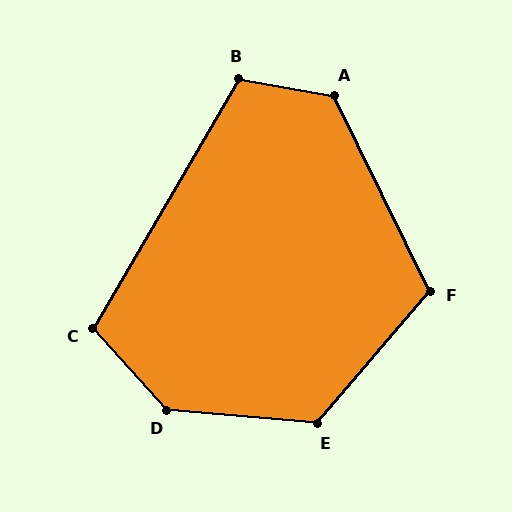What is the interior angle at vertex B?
Approximately 110 degrees (obtuse).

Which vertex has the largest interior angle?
D, at approximately 137 degrees.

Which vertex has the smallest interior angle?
C, at approximately 108 degrees.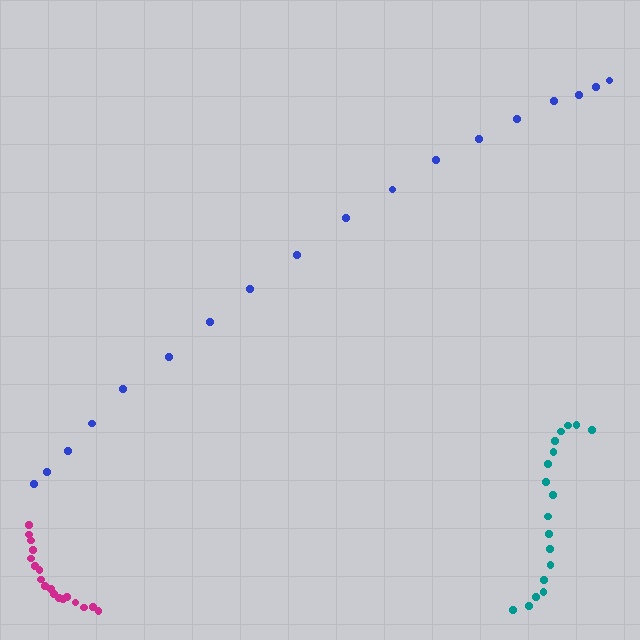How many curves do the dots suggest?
There are 3 distinct paths.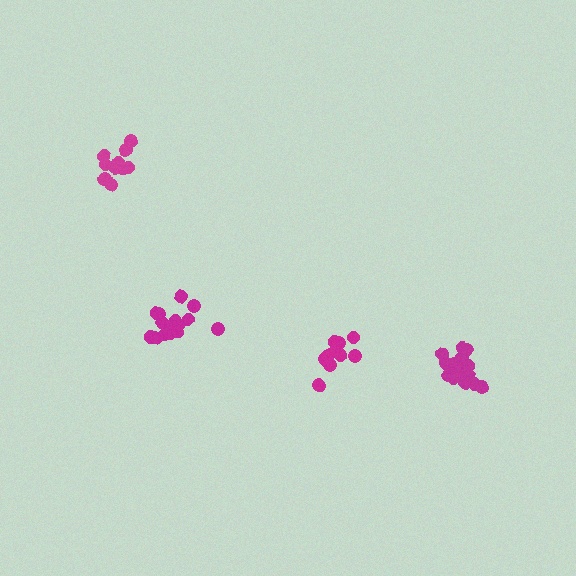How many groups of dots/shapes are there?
There are 4 groups.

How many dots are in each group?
Group 1: 15 dots, Group 2: 16 dots, Group 3: 10 dots, Group 4: 10 dots (51 total).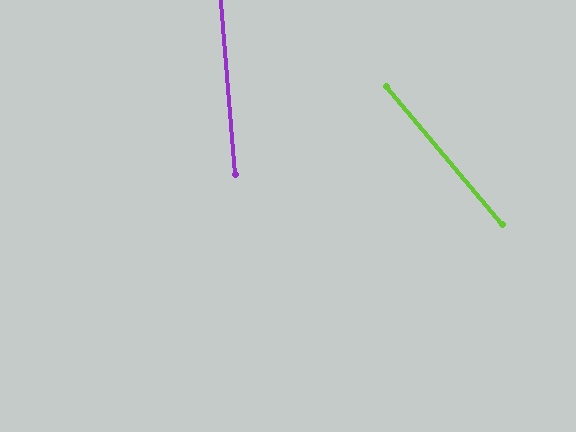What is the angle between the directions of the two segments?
Approximately 35 degrees.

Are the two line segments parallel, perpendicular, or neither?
Neither parallel nor perpendicular — they differ by about 35°.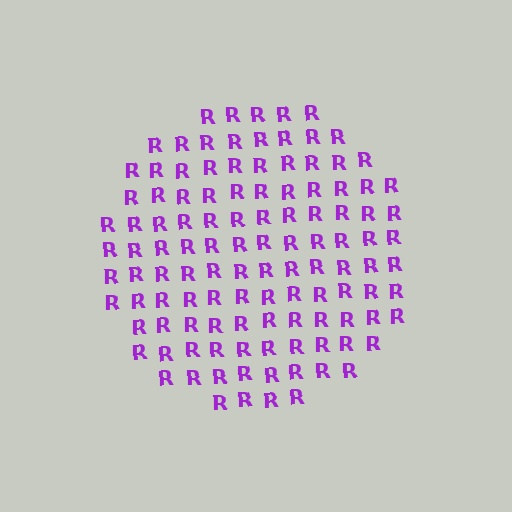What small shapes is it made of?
It is made of small letter R's.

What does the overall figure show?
The overall figure shows a circle.